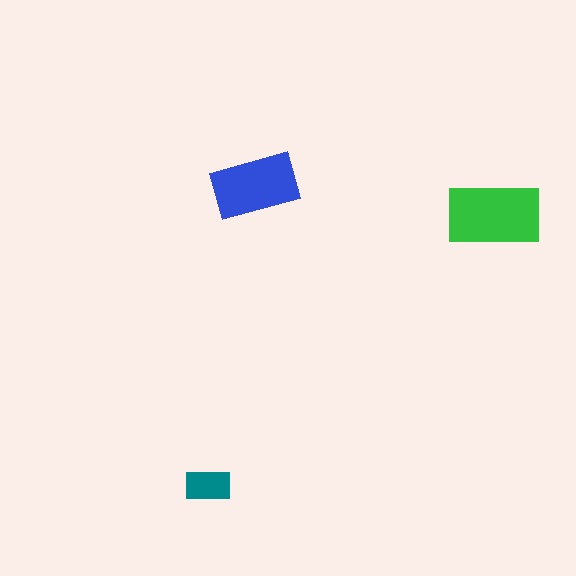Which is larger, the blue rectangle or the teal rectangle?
The blue one.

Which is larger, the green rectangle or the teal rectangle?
The green one.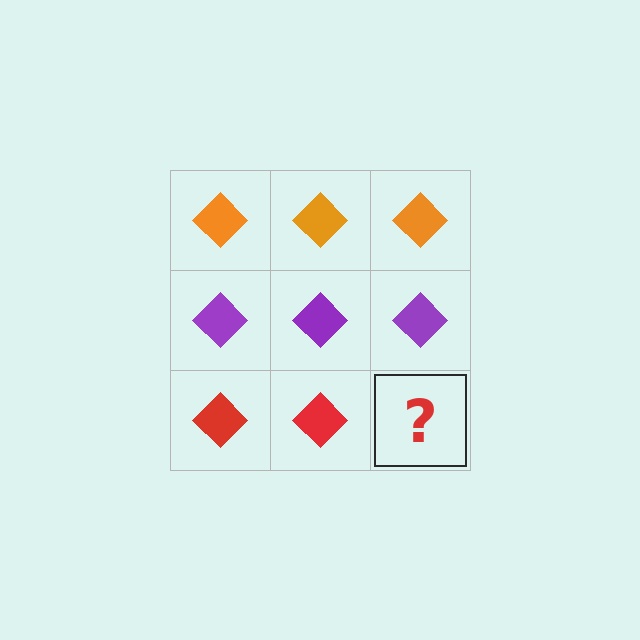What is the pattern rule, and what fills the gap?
The rule is that each row has a consistent color. The gap should be filled with a red diamond.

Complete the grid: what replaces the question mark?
The question mark should be replaced with a red diamond.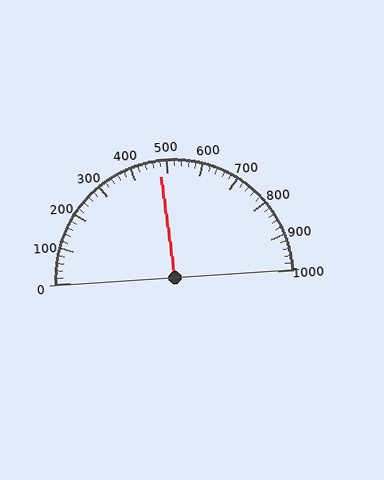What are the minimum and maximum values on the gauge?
The gauge ranges from 0 to 1000.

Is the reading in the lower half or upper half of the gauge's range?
The reading is in the lower half of the range (0 to 1000).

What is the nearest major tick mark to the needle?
The nearest major tick mark is 500.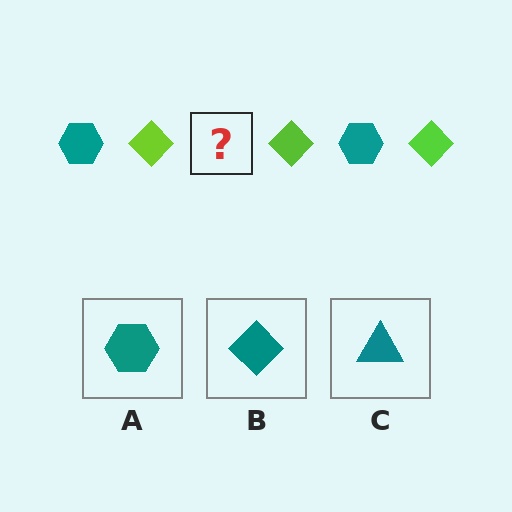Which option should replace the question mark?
Option A.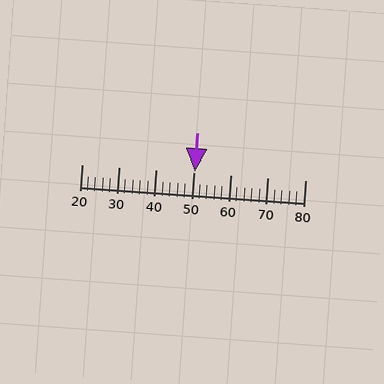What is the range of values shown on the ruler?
The ruler shows values from 20 to 80.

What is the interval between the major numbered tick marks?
The major tick marks are spaced 10 units apart.